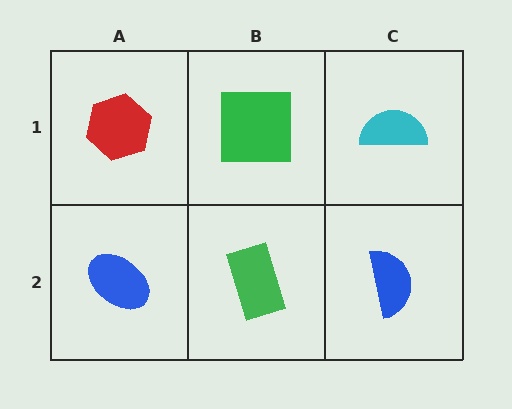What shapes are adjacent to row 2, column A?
A red hexagon (row 1, column A), a green rectangle (row 2, column B).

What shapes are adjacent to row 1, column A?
A blue ellipse (row 2, column A), a green square (row 1, column B).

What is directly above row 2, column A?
A red hexagon.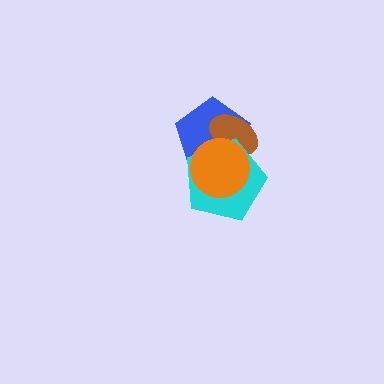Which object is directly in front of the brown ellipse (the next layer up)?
The cyan pentagon is directly in front of the brown ellipse.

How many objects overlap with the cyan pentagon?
3 objects overlap with the cyan pentagon.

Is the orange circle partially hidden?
No, no other shape covers it.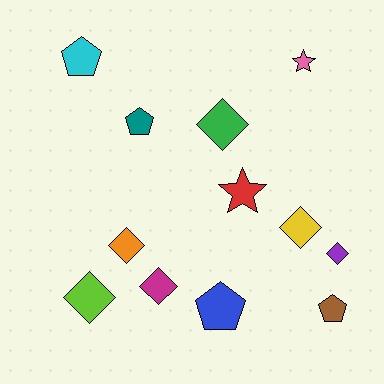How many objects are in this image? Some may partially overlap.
There are 12 objects.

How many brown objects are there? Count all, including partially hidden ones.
There is 1 brown object.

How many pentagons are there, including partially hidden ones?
There are 4 pentagons.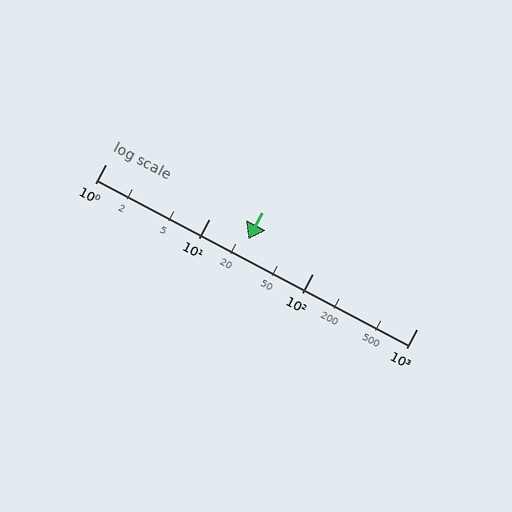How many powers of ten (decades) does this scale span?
The scale spans 3 decades, from 1 to 1000.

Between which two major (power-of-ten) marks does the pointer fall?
The pointer is between 10 and 100.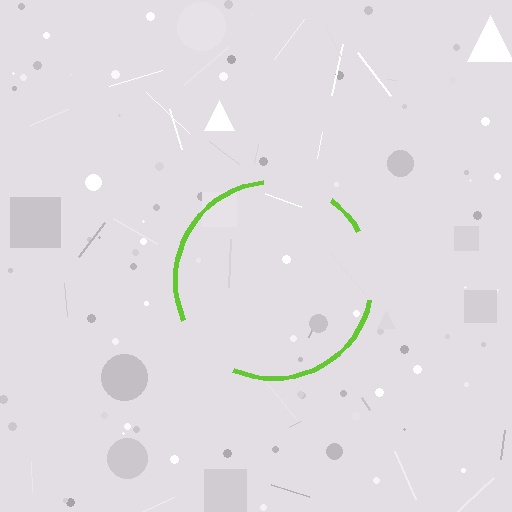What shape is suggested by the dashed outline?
The dashed outline suggests a circle.